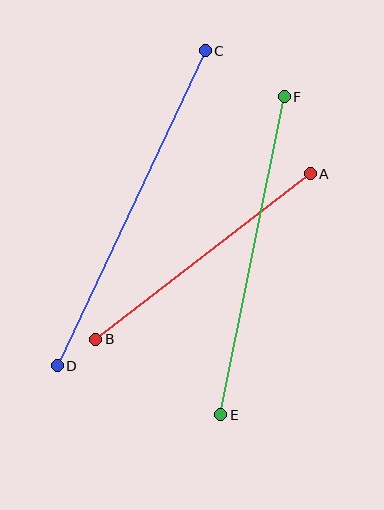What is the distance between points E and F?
The distance is approximately 324 pixels.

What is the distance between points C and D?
The distance is approximately 348 pixels.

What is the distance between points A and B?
The distance is approximately 271 pixels.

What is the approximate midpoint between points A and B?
The midpoint is at approximately (203, 257) pixels.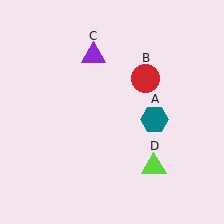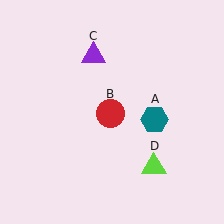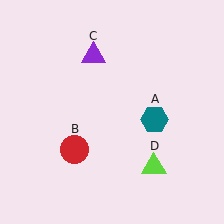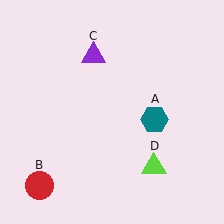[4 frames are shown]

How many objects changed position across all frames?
1 object changed position: red circle (object B).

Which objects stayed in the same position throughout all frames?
Teal hexagon (object A) and purple triangle (object C) and lime triangle (object D) remained stationary.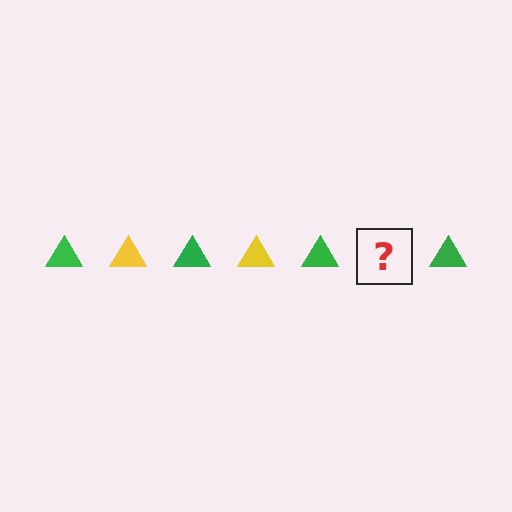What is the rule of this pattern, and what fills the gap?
The rule is that the pattern cycles through green, yellow triangles. The gap should be filled with a yellow triangle.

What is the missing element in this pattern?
The missing element is a yellow triangle.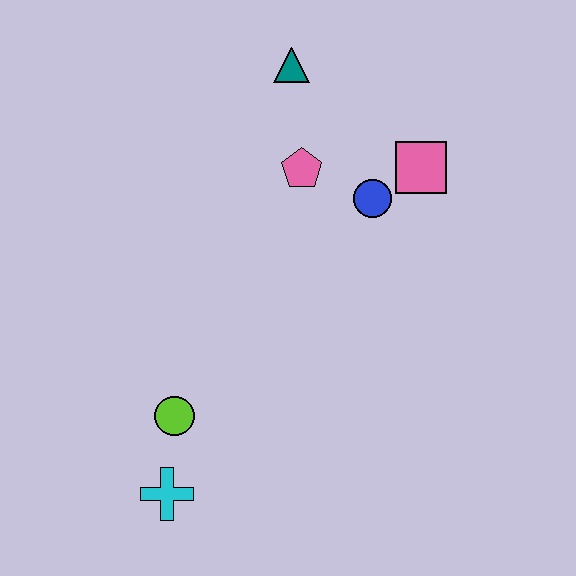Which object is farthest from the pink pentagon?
The cyan cross is farthest from the pink pentagon.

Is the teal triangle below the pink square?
No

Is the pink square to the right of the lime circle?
Yes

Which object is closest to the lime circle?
The cyan cross is closest to the lime circle.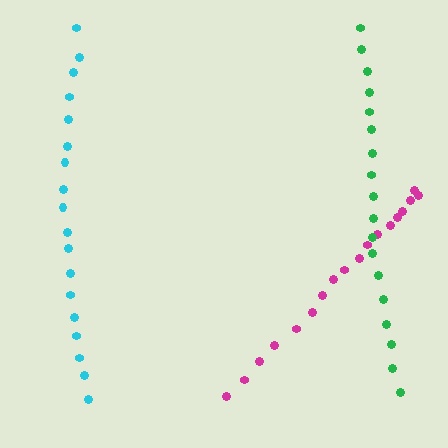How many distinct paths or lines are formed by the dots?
There are 3 distinct paths.